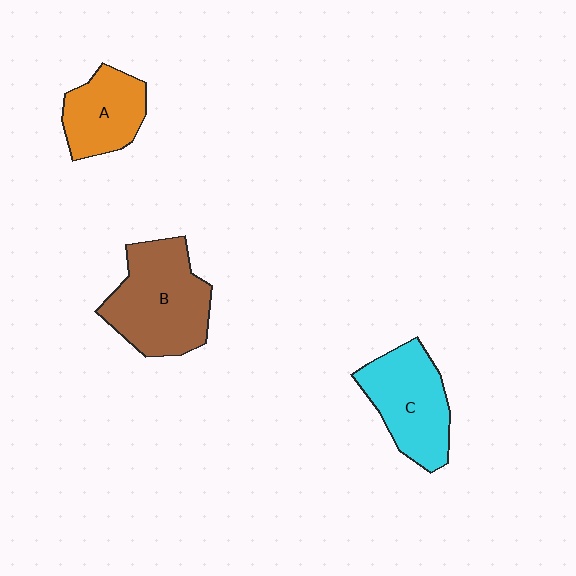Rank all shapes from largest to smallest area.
From largest to smallest: B (brown), C (cyan), A (orange).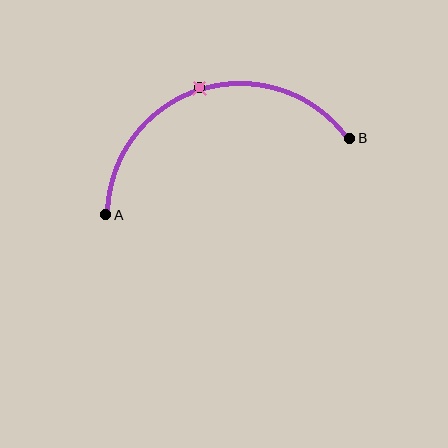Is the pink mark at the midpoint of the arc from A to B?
Yes. The pink mark lies on the arc at equal arc-length from both A and B — it is the arc midpoint.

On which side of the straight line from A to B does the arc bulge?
The arc bulges above the straight line connecting A and B.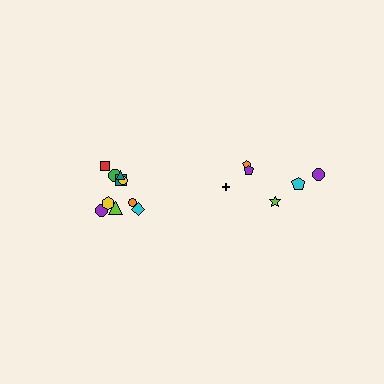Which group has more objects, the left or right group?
The left group.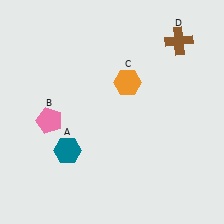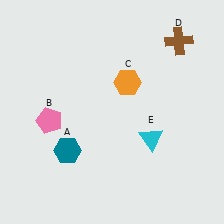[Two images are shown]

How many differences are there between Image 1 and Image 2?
There is 1 difference between the two images.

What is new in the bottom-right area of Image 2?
A cyan triangle (E) was added in the bottom-right area of Image 2.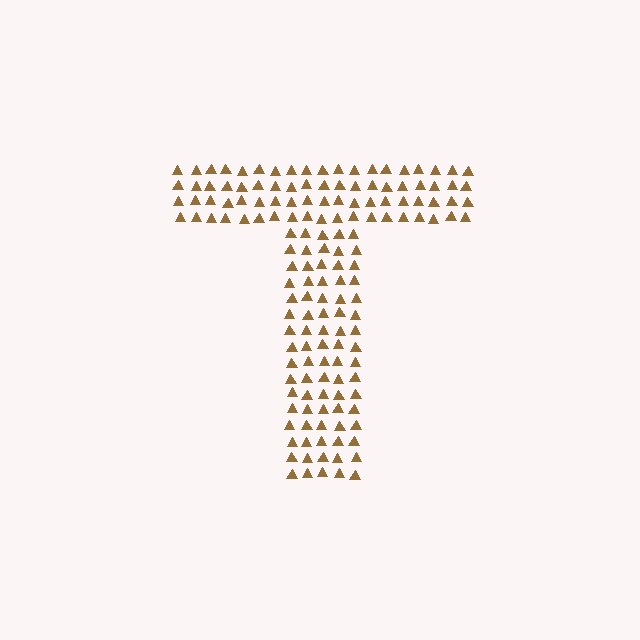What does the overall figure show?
The overall figure shows the letter T.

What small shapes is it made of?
It is made of small triangles.